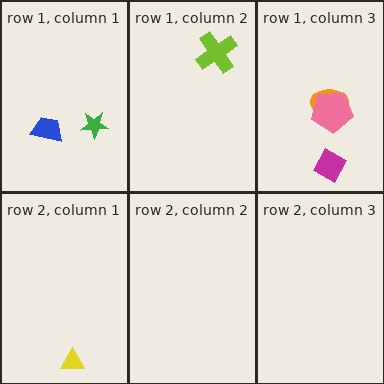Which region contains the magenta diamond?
The row 1, column 3 region.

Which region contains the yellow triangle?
The row 2, column 1 region.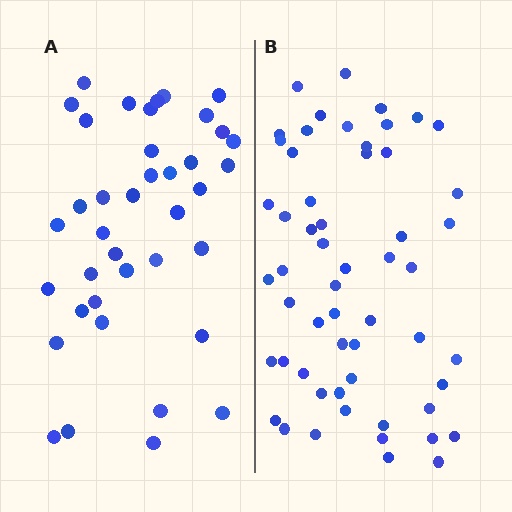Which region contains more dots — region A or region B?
Region B (the right region) has more dots.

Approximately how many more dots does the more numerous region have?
Region B has approximately 15 more dots than region A.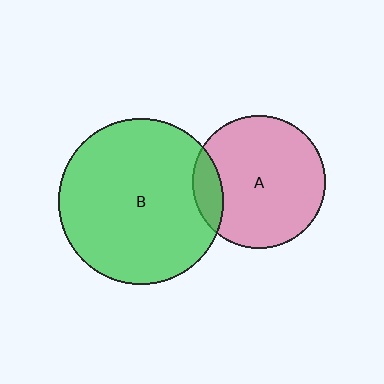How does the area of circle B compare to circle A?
Approximately 1.5 times.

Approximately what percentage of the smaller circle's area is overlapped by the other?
Approximately 15%.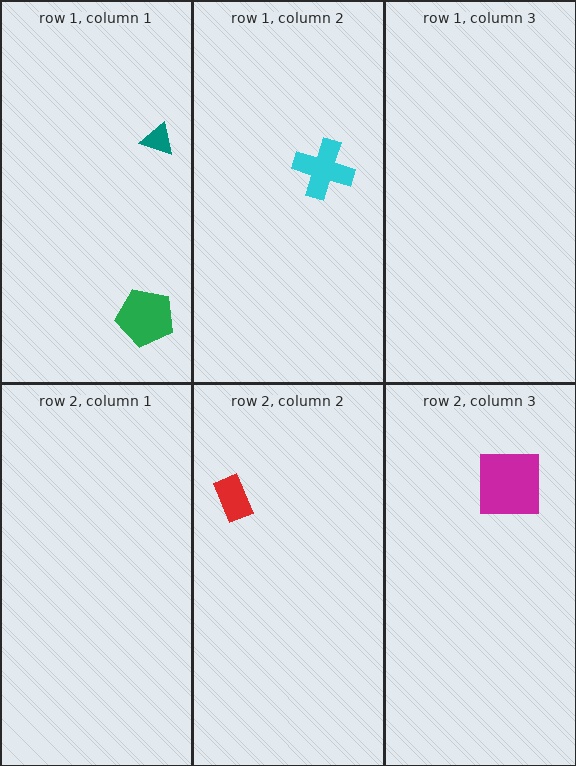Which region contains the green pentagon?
The row 1, column 1 region.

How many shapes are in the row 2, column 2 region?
1.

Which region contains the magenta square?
The row 2, column 3 region.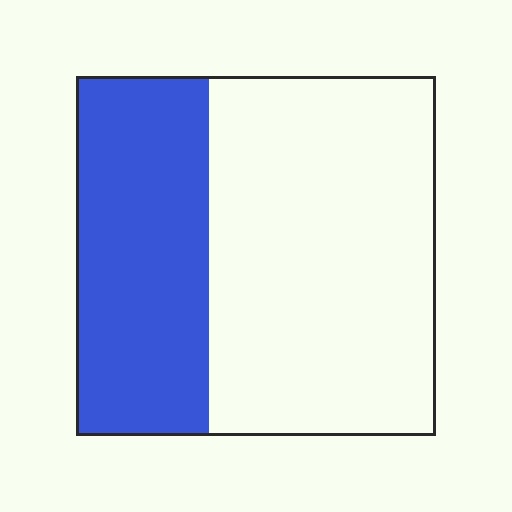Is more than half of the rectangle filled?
No.